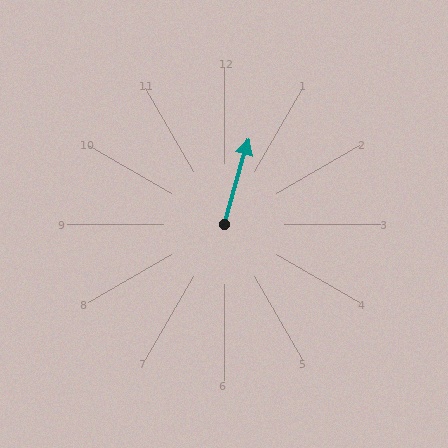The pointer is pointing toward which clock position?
Roughly 1 o'clock.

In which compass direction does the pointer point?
North.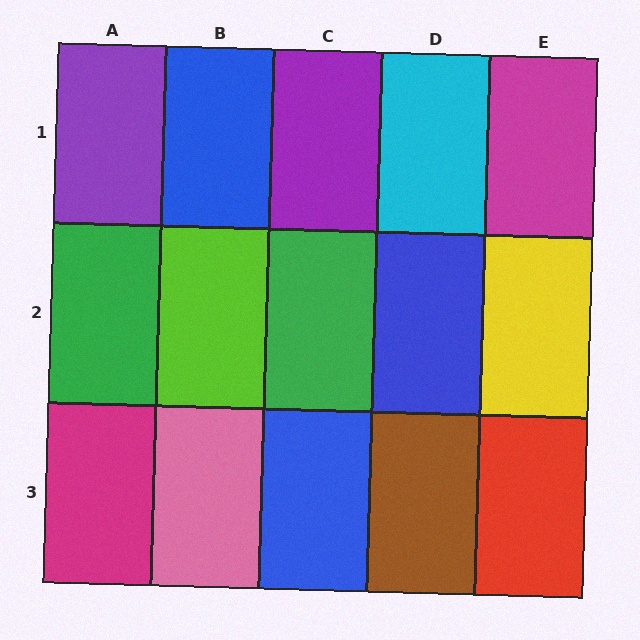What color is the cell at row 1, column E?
Magenta.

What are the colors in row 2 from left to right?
Green, lime, green, blue, yellow.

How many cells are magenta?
2 cells are magenta.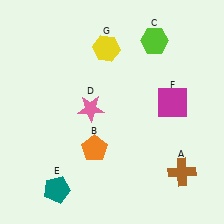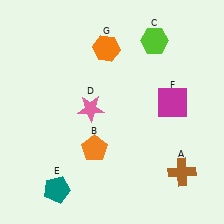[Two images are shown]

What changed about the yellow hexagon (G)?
In Image 1, G is yellow. In Image 2, it changed to orange.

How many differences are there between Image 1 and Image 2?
There is 1 difference between the two images.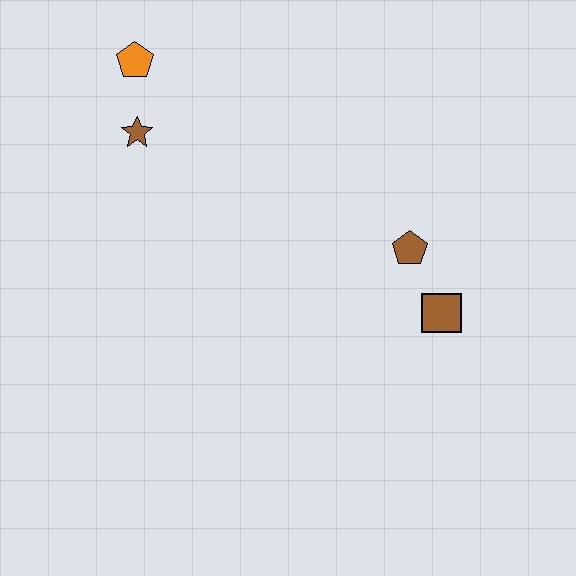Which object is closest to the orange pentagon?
The brown star is closest to the orange pentagon.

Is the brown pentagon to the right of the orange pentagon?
Yes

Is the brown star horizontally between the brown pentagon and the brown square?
No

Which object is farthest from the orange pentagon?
The brown square is farthest from the orange pentagon.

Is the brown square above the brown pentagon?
No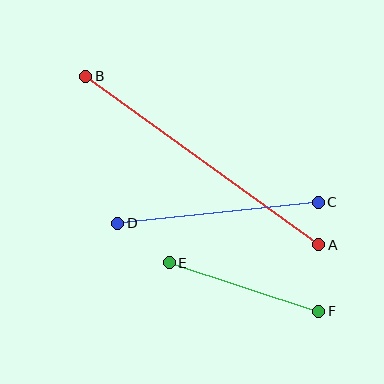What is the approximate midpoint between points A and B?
The midpoint is at approximately (202, 161) pixels.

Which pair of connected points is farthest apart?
Points A and B are farthest apart.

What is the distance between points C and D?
The distance is approximately 201 pixels.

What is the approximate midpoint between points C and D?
The midpoint is at approximately (218, 213) pixels.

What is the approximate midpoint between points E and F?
The midpoint is at approximately (244, 287) pixels.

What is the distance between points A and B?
The distance is approximately 287 pixels.